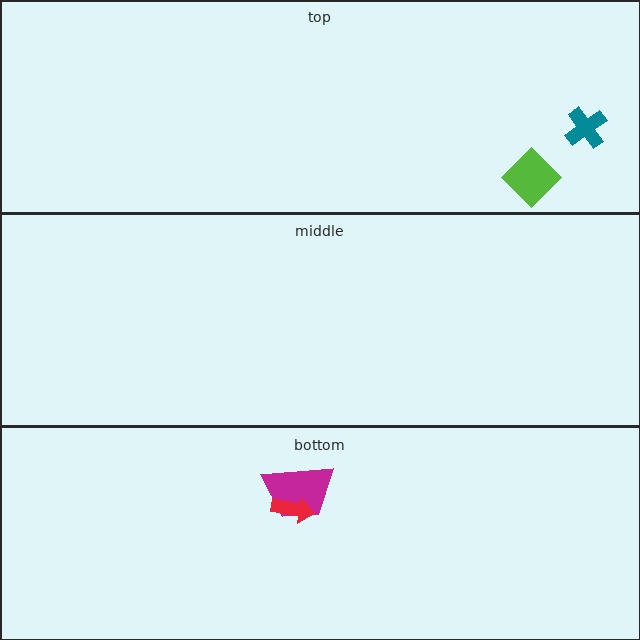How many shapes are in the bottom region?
2.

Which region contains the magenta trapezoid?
The bottom region.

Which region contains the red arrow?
The bottom region.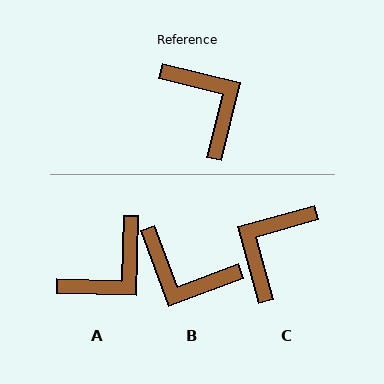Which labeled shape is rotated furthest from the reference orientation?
B, about 146 degrees away.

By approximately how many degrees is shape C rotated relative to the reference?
Approximately 119 degrees counter-clockwise.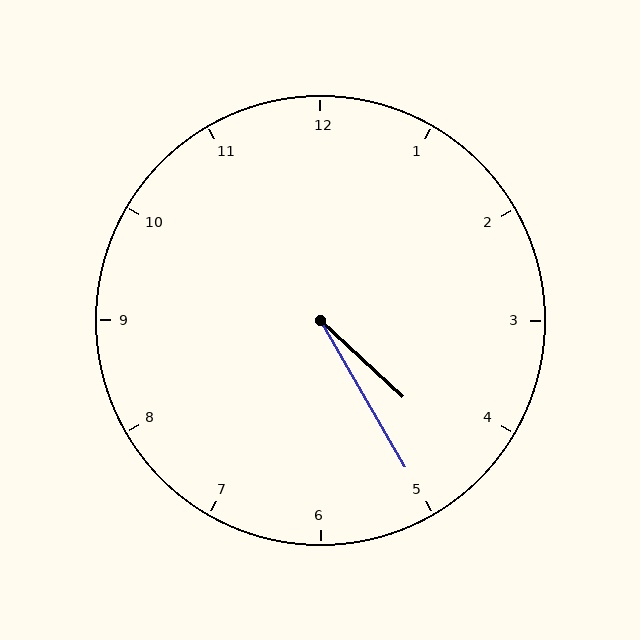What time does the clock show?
4:25.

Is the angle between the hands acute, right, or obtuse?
It is acute.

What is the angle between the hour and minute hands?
Approximately 18 degrees.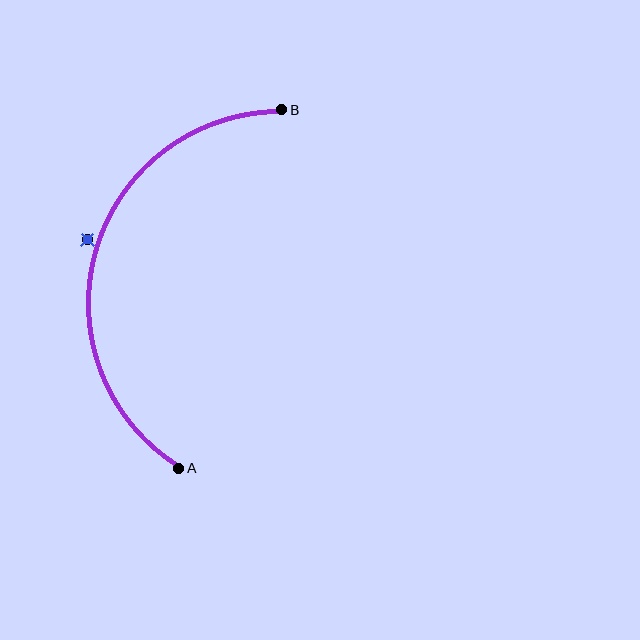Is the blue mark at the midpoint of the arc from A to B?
No — the blue mark does not lie on the arc at all. It sits slightly outside the curve.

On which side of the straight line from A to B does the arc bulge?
The arc bulges to the left of the straight line connecting A and B.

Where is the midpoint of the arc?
The arc midpoint is the point on the curve farthest from the straight line joining A and B. It sits to the left of that line.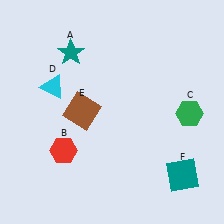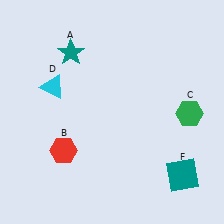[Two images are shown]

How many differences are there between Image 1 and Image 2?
There is 1 difference between the two images.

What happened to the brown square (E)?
The brown square (E) was removed in Image 2. It was in the top-left area of Image 1.